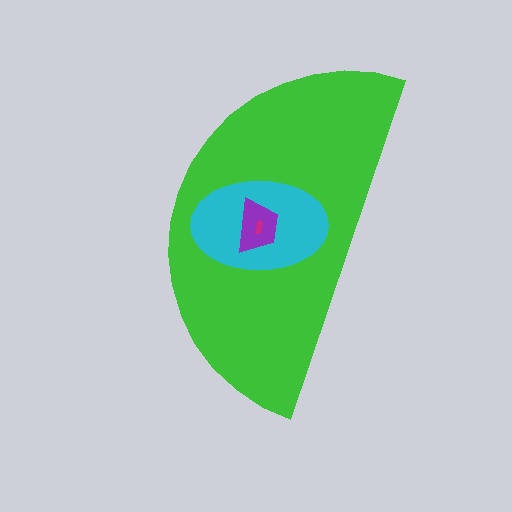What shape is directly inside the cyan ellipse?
The purple trapezoid.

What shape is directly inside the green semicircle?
The cyan ellipse.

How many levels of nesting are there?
4.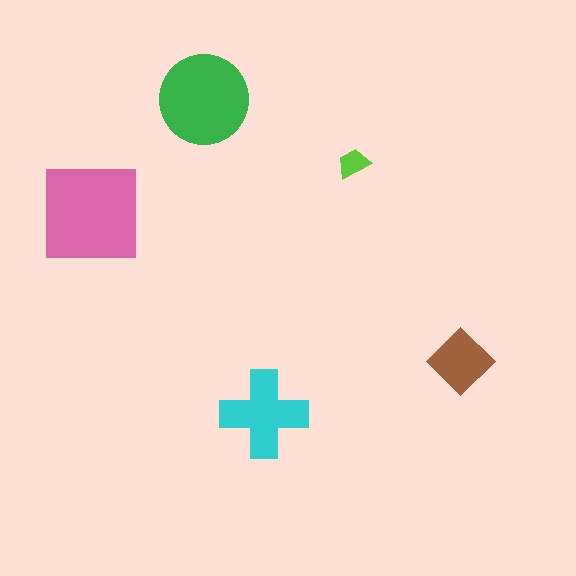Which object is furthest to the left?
The pink square is leftmost.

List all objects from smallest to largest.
The lime trapezoid, the brown diamond, the cyan cross, the green circle, the pink square.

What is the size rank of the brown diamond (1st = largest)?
4th.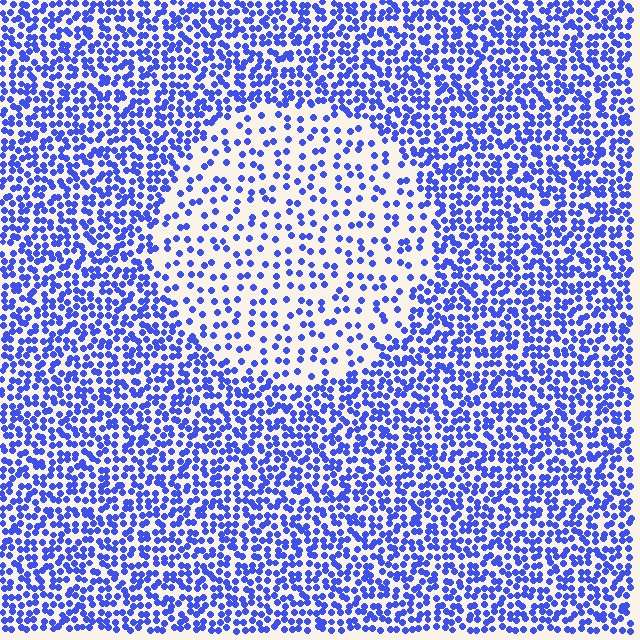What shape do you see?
I see a circle.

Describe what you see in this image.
The image contains small blue elements arranged at two different densities. A circle-shaped region is visible where the elements are less densely packed than the surrounding area.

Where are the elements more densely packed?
The elements are more densely packed outside the circle boundary.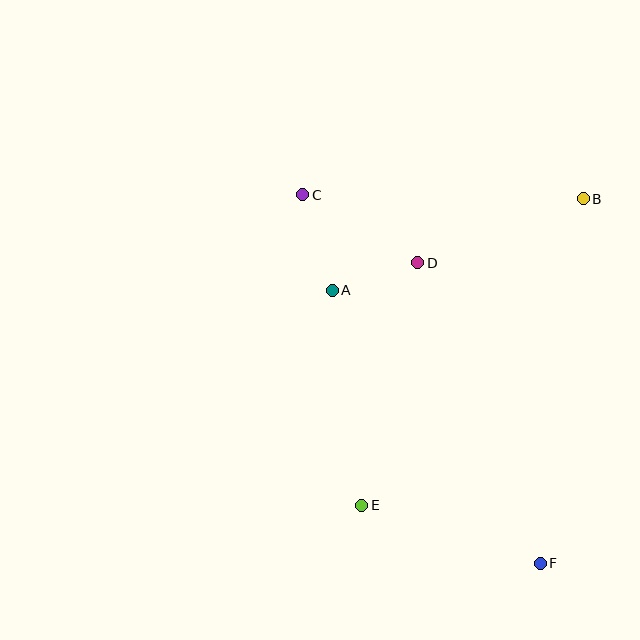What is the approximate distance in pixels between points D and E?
The distance between D and E is approximately 249 pixels.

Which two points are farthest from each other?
Points C and F are farthest from each other.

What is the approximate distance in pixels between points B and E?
The distance between B and E is approximately 378 pixels.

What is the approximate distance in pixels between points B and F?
The distance between B and F is approximately 367 pixels.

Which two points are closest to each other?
Points A and D are closest to each other.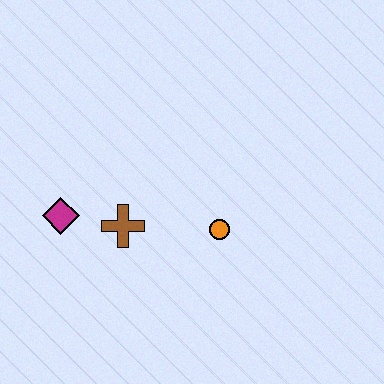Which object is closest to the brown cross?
The magenta diamond is closest to the brown cross.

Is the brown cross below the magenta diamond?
Yes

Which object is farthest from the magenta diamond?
The orange circle is farthest from the magenta diamond.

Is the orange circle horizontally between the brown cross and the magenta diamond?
No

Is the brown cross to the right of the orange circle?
No